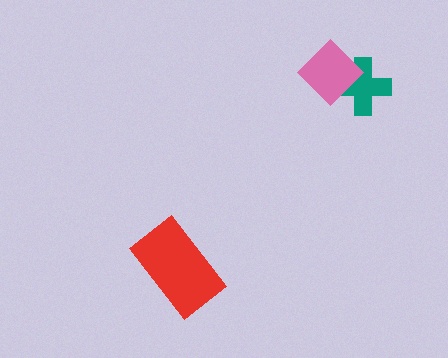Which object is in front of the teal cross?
The pink diamond is in front of the teal cross.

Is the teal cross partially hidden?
Yes, it is partially covered by another shape.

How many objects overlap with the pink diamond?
1 object overlaps with the pink diamond.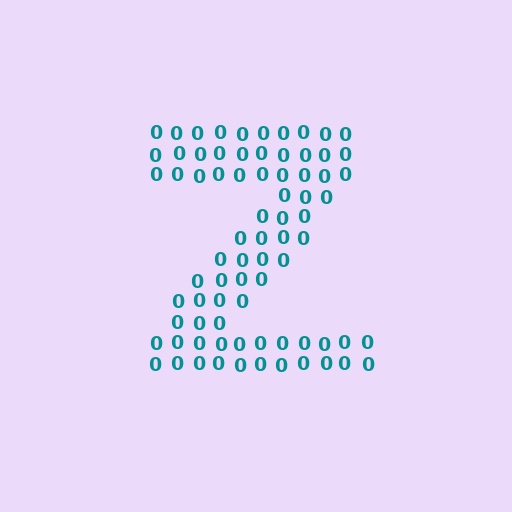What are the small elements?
The small elements are digit 0's.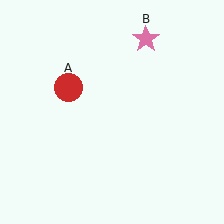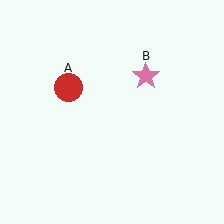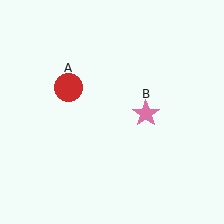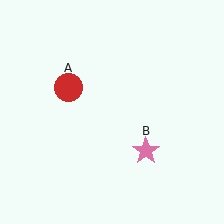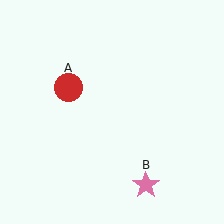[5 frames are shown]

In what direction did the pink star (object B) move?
The pink star (object B) moved down.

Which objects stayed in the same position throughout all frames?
Red circle (object A) remained stationary.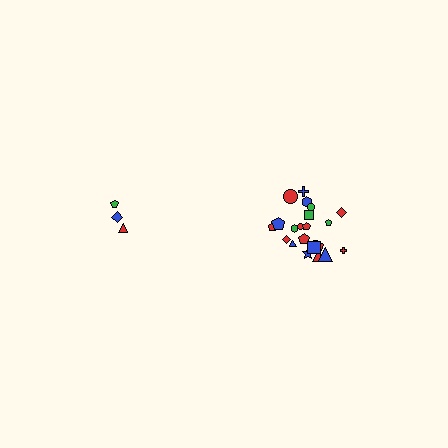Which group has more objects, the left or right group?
The right group.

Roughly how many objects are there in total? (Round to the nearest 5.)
Roughly 25 objects in total.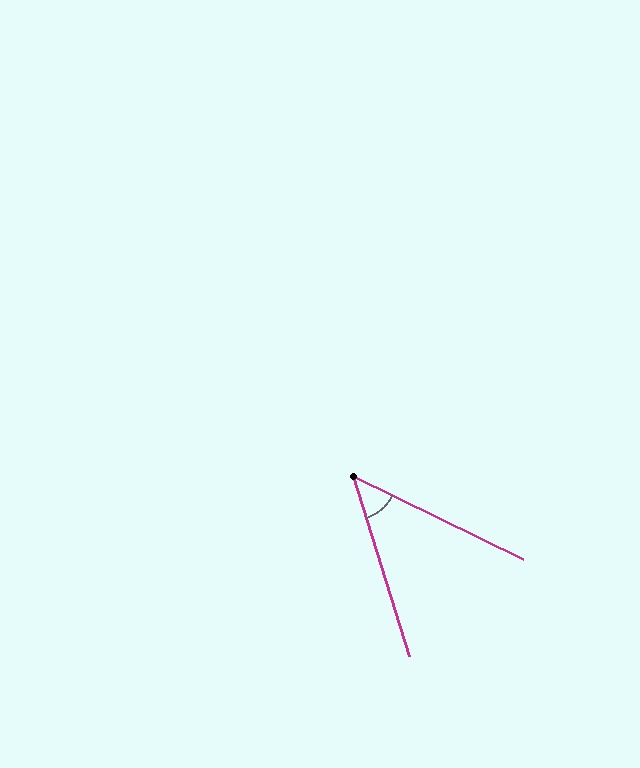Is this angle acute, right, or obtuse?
It is acute.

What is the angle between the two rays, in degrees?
Approximately 47 degrees.